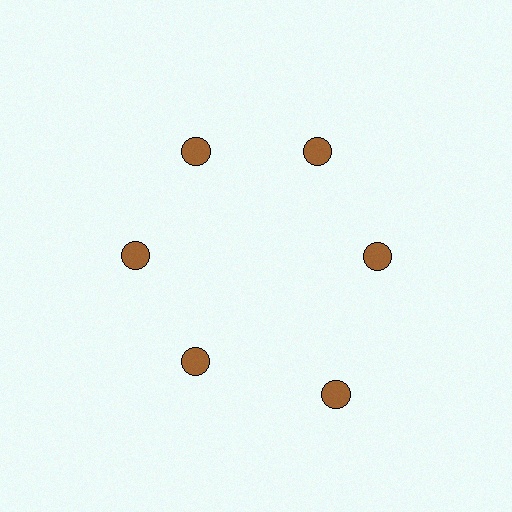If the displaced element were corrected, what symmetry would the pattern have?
It would have 6-fold rotational symmetry — the pattern would map onto itself every 60 degrees.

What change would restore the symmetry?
The symmetry would be restored by moving it inward, back onto the ring so that all 6 circles sit at equal angles and equal distance from the center.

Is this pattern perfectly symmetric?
No. The 6 brown circles are arranged in a ring, but one element near the 5 o'clock position is pushed outward from the center, breaking the 6-fold rotational symmetry.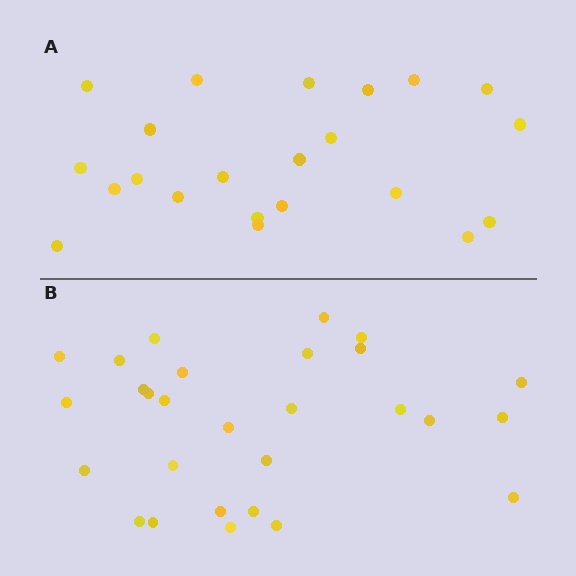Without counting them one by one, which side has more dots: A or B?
Region B (the bottom region) has more dots.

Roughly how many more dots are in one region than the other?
Region B has about 6 more dots than region A.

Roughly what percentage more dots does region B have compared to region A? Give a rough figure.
About 25% more.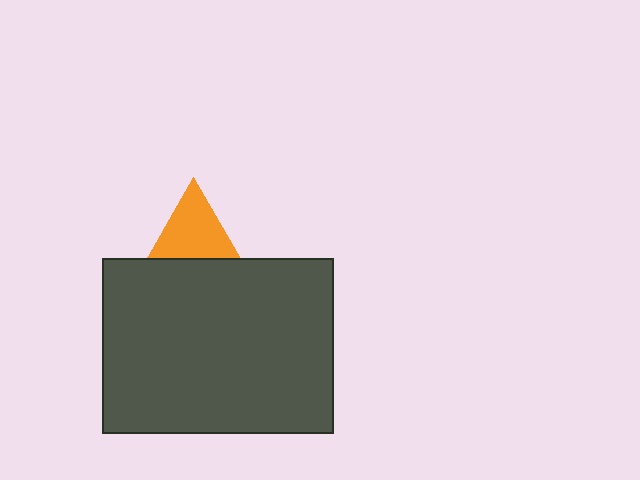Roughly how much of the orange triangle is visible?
About half of it is visible (roughly 55%).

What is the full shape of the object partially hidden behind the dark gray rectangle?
The partially hidden object is an orange triangle.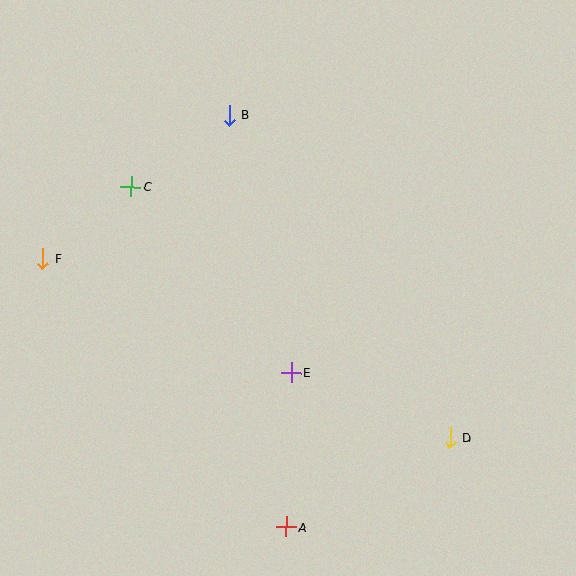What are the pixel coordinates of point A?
Point A is at (286, 527).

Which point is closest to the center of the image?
Point E at (291, 373) is closest to the center.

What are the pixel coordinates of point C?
Point C is at (131, 187).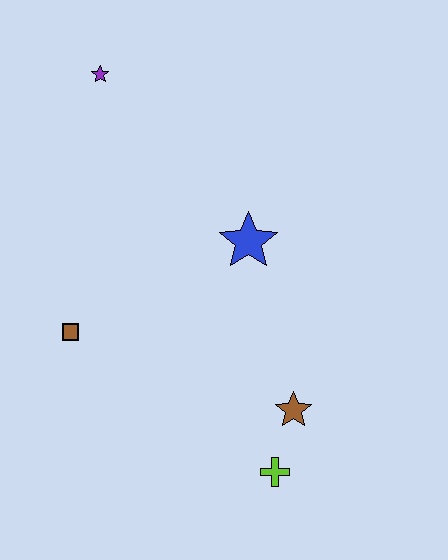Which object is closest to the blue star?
The brown star is closest to the blue star.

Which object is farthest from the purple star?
The lime cross is farthest from the purple star.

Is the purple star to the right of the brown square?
Yes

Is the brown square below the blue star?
Yes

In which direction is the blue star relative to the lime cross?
The blue star is above the lime cross.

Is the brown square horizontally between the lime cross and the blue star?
No